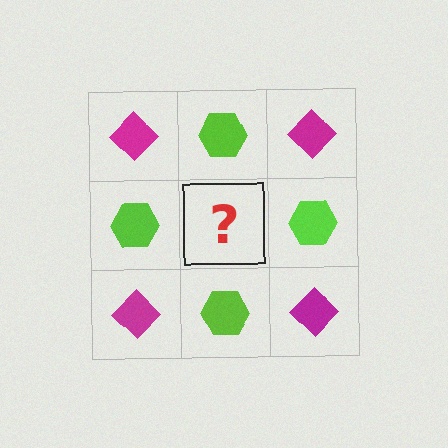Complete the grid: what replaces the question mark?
The question mark should be replaced with a magenta diamond.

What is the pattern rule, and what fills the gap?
The rule is that it alternates magenta diamond and lime hexagon in a checkerboard pattern. The gap should be filled with a magenta diamond.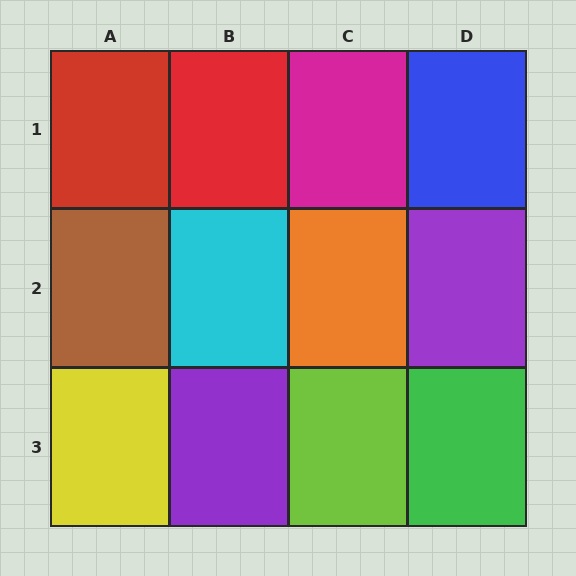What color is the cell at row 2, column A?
Brown.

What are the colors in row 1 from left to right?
Red, red, magenta, blue.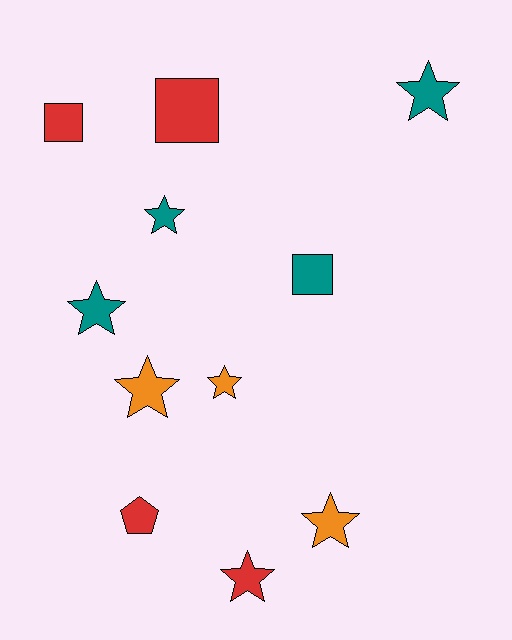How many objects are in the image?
There are 11 objects.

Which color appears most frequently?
Red, with 4 objects.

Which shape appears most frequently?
Star, with 7 objects.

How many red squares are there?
There are 2 red squares.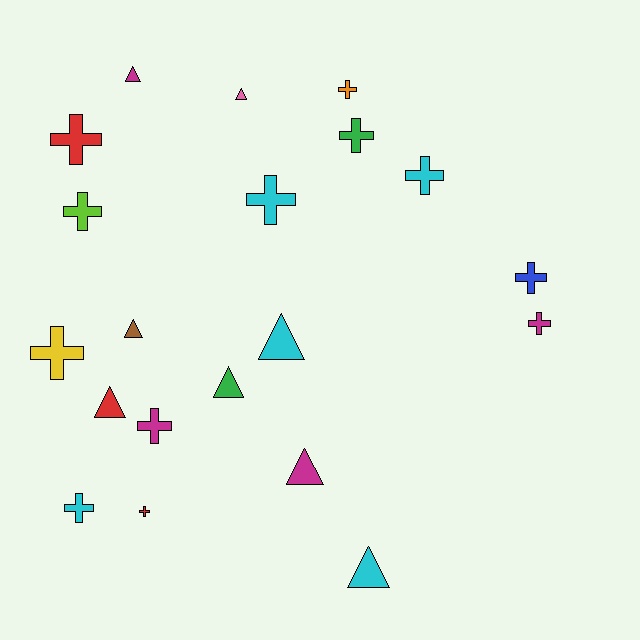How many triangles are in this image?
There are 8 triangles.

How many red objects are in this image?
There are 3 red objects.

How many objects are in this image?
There are 20 objects.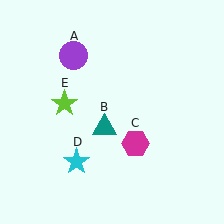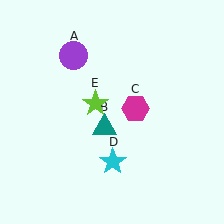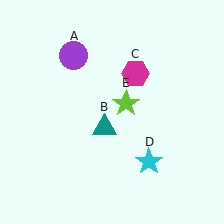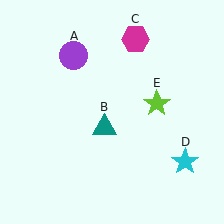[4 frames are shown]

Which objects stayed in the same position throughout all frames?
Purple circle (object A) and teal triangle (object B) remained stationary.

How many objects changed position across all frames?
3 objects changed position: magenta hexagon (object C), cyan star (object D), lime star (object E).